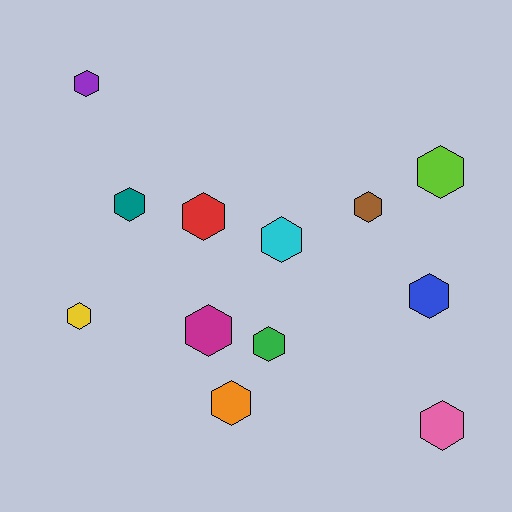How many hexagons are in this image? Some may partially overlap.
There are 12 hexagons.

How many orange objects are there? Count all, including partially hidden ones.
There is 1 orange object.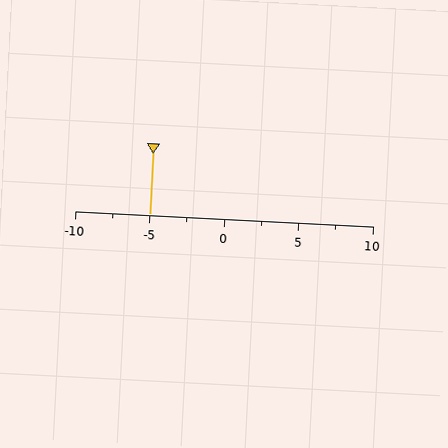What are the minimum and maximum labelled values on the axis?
The axis runs from -10 to 10.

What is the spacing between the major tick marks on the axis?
The major ticks are spaced 5 apart.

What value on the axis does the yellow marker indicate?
The marker indicates approximately -5.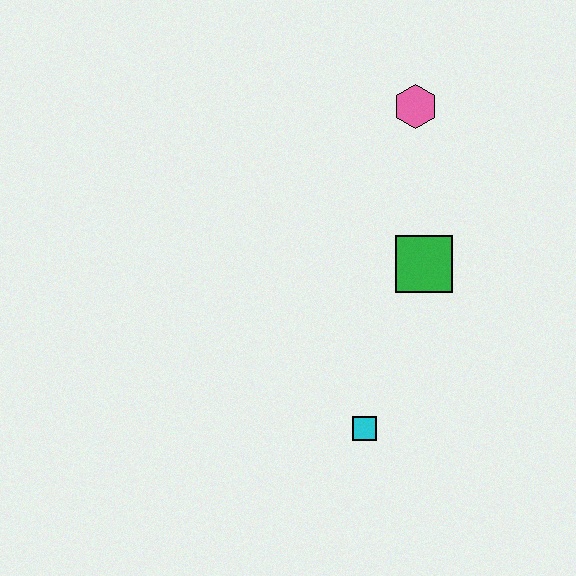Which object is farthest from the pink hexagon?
The cyan square is farthest from the pink hexagon.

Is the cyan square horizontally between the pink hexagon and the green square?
No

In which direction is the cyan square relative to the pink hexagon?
The cyan square is below the pink hexagon.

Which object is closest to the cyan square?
The green square is closest to the cyan square.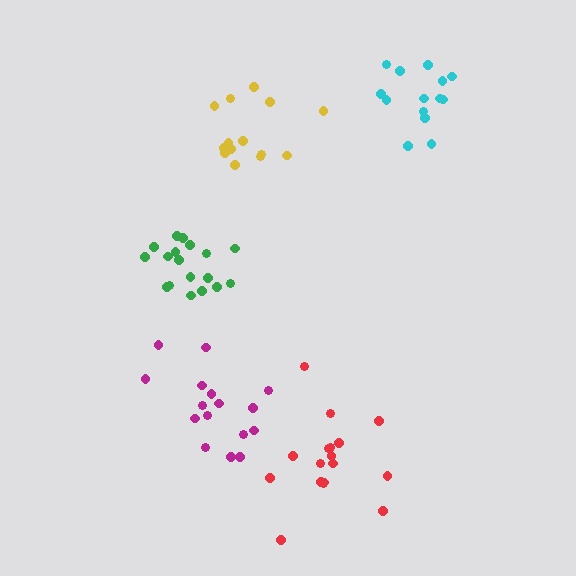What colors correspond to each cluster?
The clusters are colored: magenta, cyan, green, red, yellow.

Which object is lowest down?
The red cluster is bottommost.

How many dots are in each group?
Group 1: 16 dots, Group 2: 14 dots, Group 3: 18 dots, Group 4: 17 dots, Group 5: 14 dots (79 total).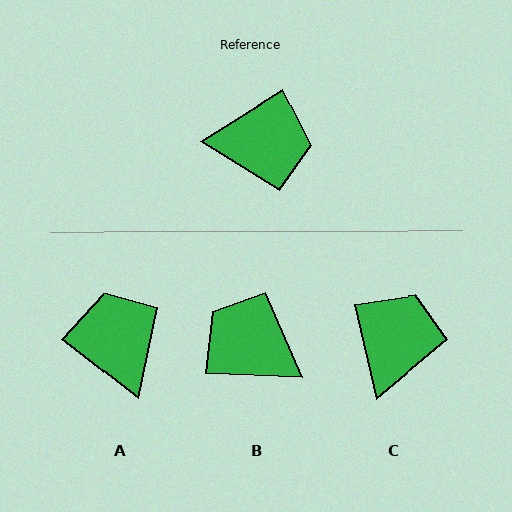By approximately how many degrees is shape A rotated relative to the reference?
Approximately 110 degrees counter-clockwise.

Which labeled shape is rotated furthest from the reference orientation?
B, about 146 degrees away.